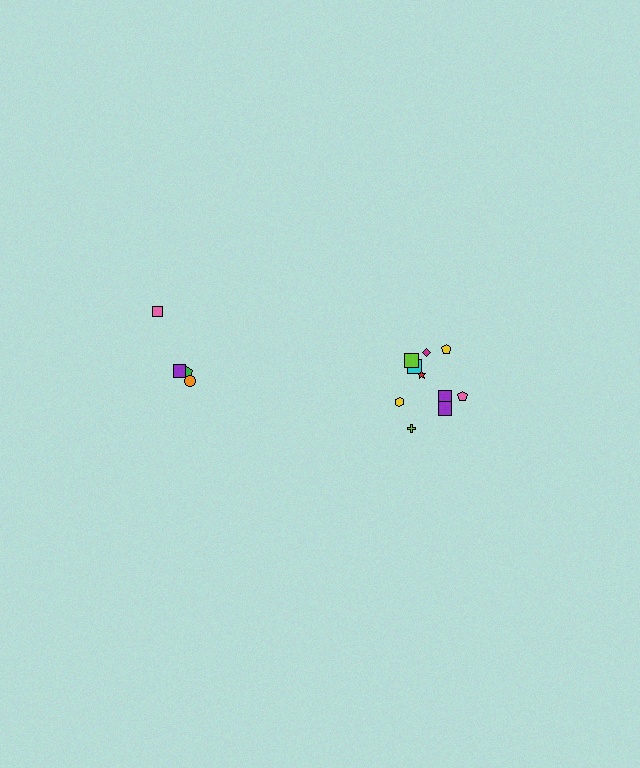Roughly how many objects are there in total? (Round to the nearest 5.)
Roughly 15 objects in total.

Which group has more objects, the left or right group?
The right group.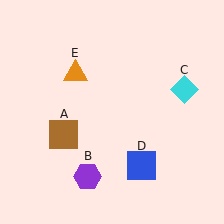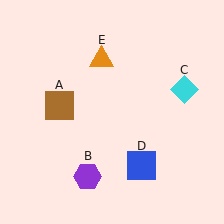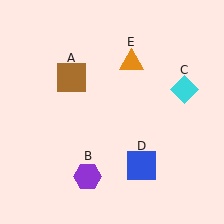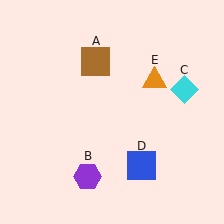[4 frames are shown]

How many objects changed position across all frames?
2 objects changed position: brown square (object A), orange triangle (object E).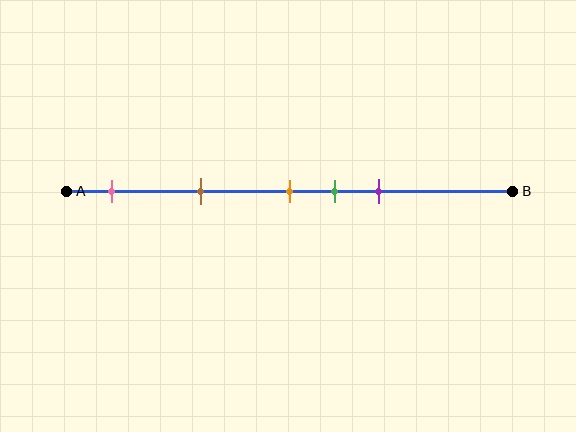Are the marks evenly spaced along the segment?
No, the marks are not evenly spaced.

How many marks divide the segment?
There are 5 marks dividing the segment.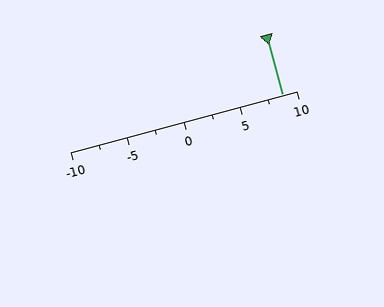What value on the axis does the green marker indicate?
The marker indicates approximately 8.8.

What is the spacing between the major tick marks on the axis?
The major ticks are spaced 5 apart.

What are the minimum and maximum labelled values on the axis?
The axis runs from -10 to 10.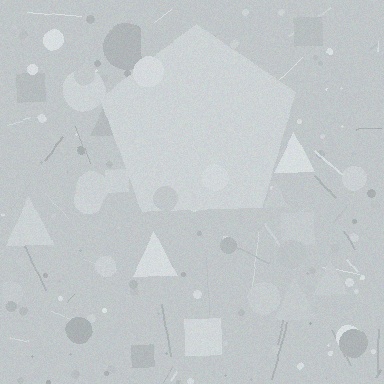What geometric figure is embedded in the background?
A pentagon is embedded in the background.